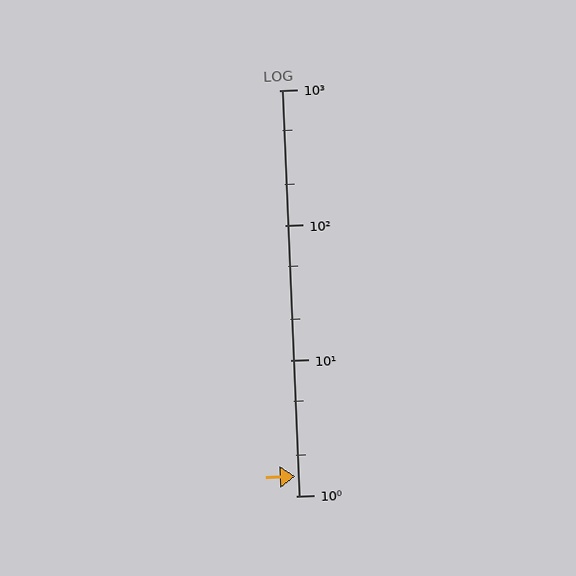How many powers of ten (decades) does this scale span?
The scale spans 3 decades, from 1 to 1000.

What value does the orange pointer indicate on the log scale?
The pointer indicates approximately 1.4.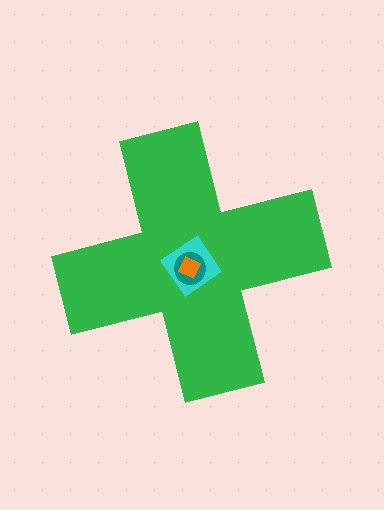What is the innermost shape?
The orange diamond.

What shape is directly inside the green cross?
The cyan diamond.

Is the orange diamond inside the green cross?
Yes.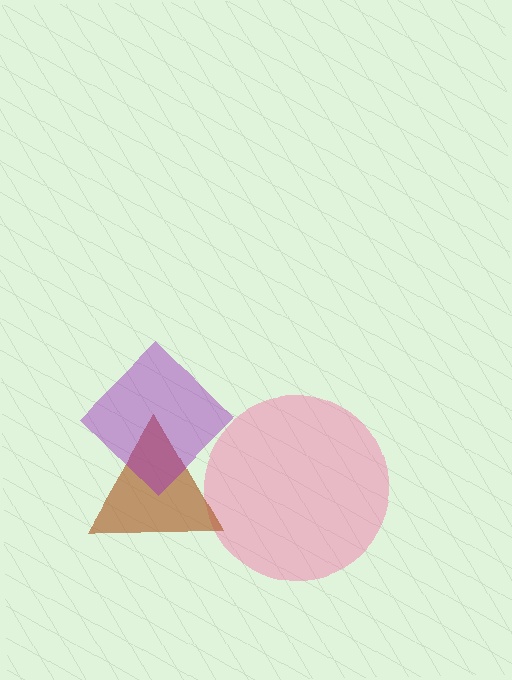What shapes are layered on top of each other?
The layered shapes are: a pink circle, a brown triangle, a purple diamond.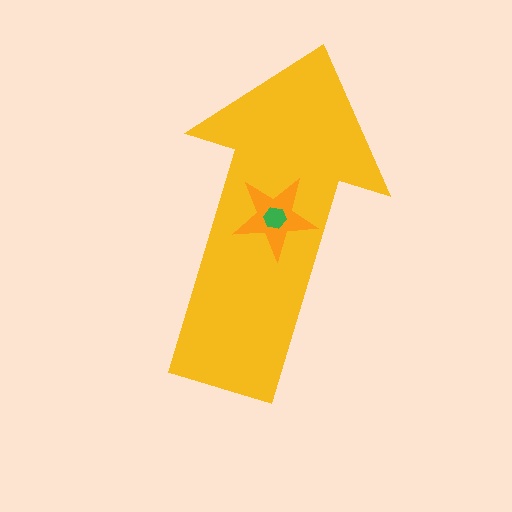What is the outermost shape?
The yellow arrow.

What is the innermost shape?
The green hexagon.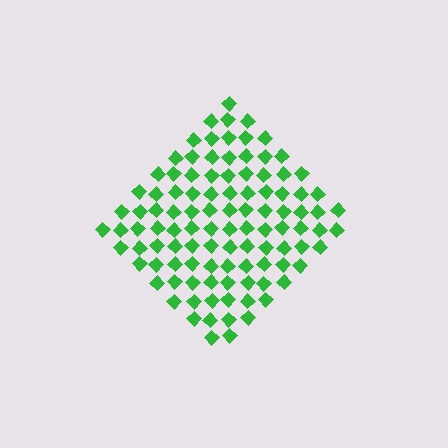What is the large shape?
The large shape is a diamond.